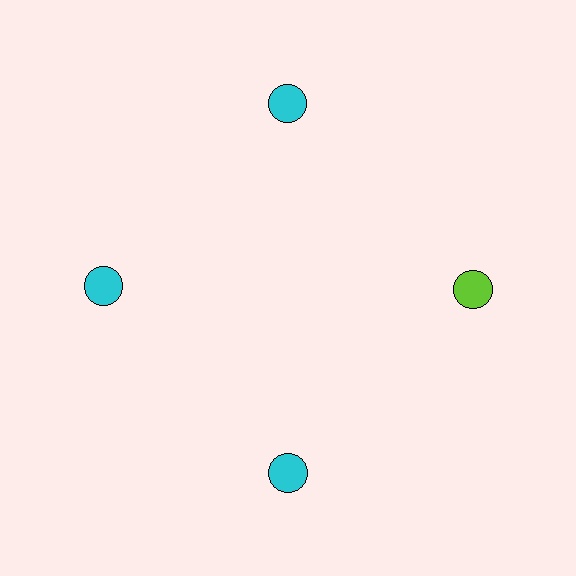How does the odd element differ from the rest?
It has a different color: lime instead of cyan.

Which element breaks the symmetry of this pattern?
The lime circle at roughly the 3 o'clock position breaks the symmetry. All other shapes are cyan circles.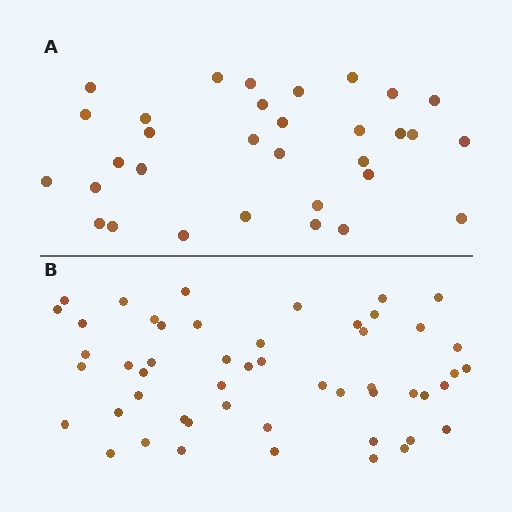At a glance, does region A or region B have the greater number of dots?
Region B (the bottom region) has more dots.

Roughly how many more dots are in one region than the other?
Region B has approximately 20 more dots than region A.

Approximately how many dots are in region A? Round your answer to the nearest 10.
About 30 dots. (The exact count is 32, which rounds to 30.)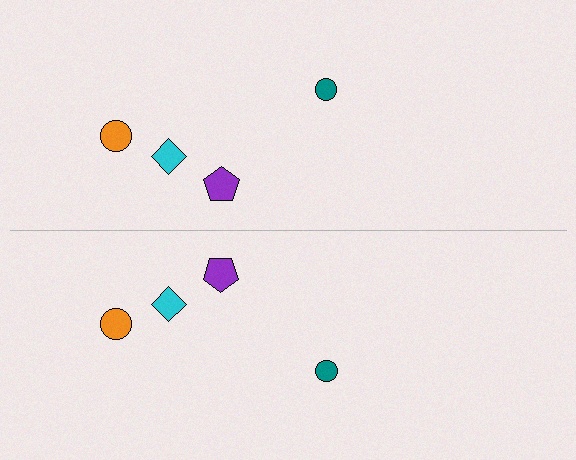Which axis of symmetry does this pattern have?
The pattern has a horizontal axis of symmetry running through the center of the image.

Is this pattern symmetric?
Yes, this pattern has bilateral (reflection) symmetry.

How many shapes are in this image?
There are 8 shapes in this image.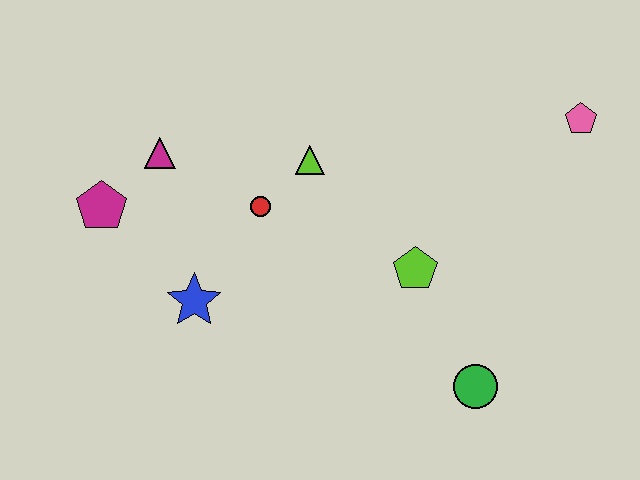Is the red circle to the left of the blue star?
No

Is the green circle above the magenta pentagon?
No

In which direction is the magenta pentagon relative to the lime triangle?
The magenta pentagon is to the left of the lime triangle.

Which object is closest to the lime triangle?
The red circle is closest to the lime triangle.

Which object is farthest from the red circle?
The pink pentagon is farthest from the red circle.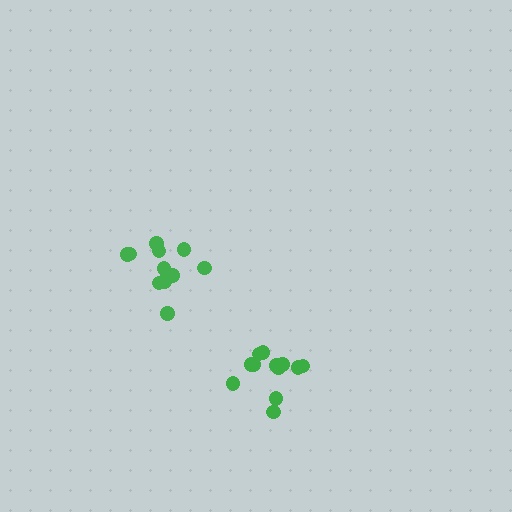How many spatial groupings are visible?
There are 2 spatial groupings.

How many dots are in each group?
Group 1: 12 dots, Group 2: 11 dots (23 total).